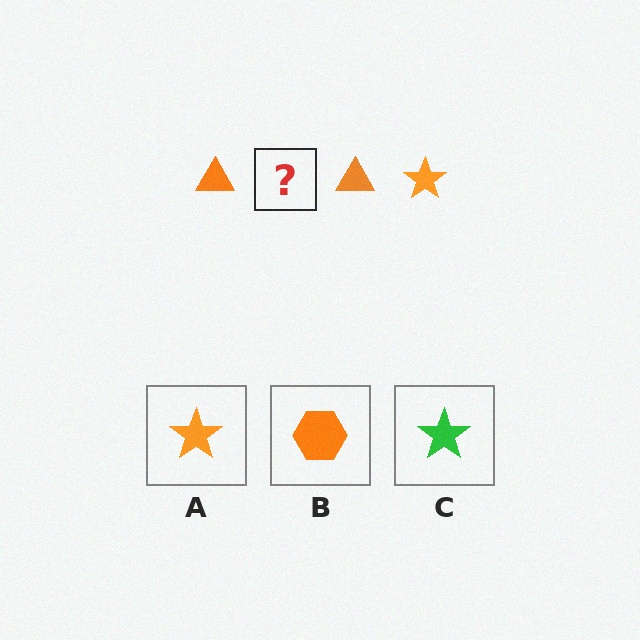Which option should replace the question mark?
Option A.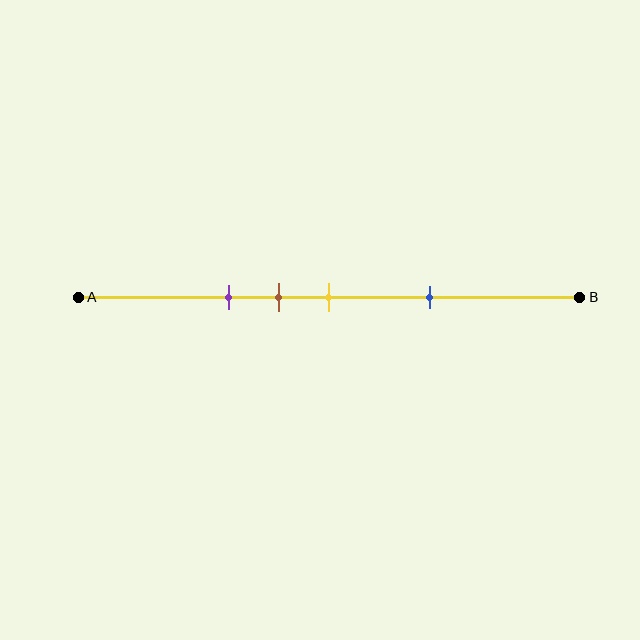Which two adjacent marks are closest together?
The brown and yellow marks are the closest adjacent pair.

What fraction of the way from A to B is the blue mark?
The blue mark is approximately 70% (0.7) of the way from A to B.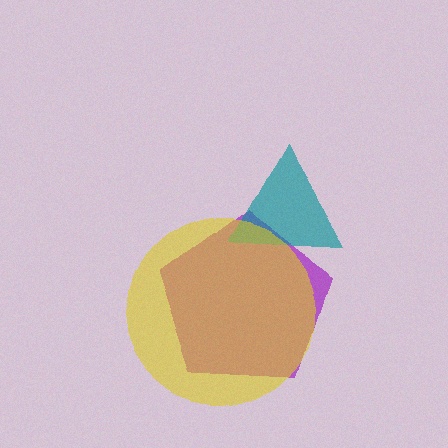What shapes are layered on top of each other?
The layered shapes are: a purple pentagon, a teal triangle, a yellow circle.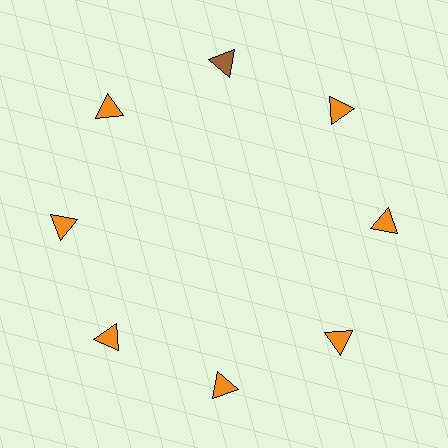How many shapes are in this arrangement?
There are 8 shapes arranged in a ring pattern.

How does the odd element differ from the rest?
It has a different color: brown instead of orange.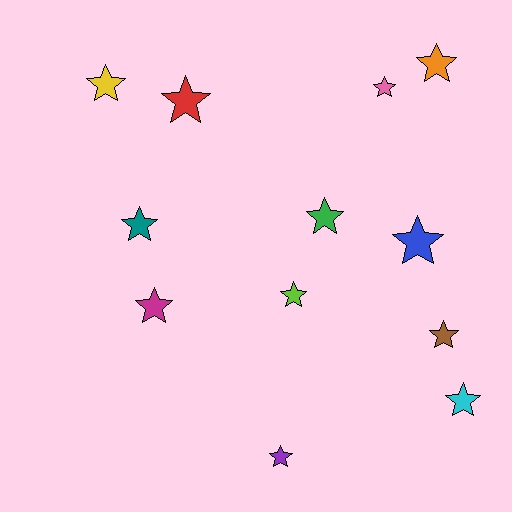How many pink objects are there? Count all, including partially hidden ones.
There is 1 pink object.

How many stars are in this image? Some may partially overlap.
There are 12 stars.